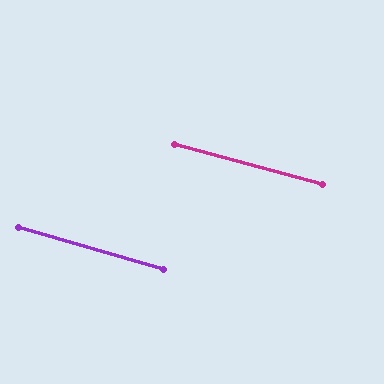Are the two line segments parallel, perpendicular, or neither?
Parallel — their directions differ by only 0.9°.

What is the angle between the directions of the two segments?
Approximately 1 degree.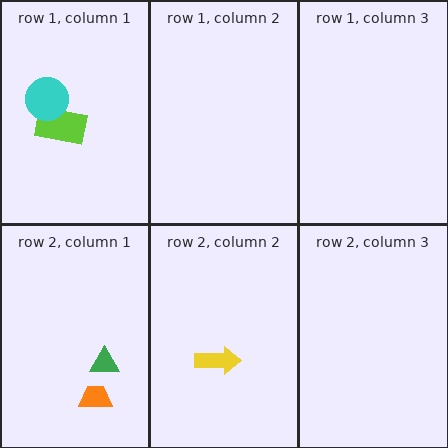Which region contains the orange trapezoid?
The row 2, column 1 region.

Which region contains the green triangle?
The row 2, column 1 region.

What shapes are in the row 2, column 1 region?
The orange trapezoid, the green triangle.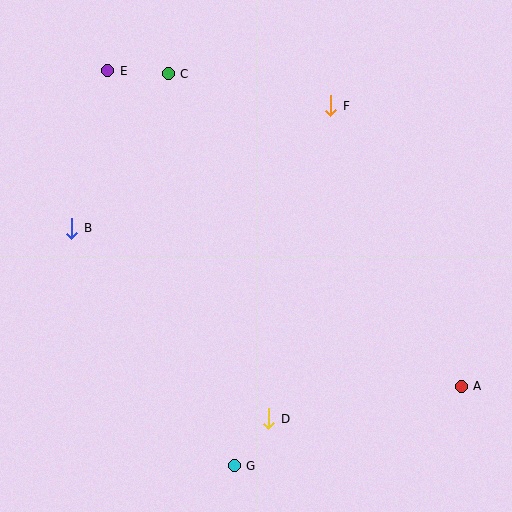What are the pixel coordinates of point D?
Point D is at (269, 419).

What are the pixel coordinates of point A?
Point A is at (461, 386).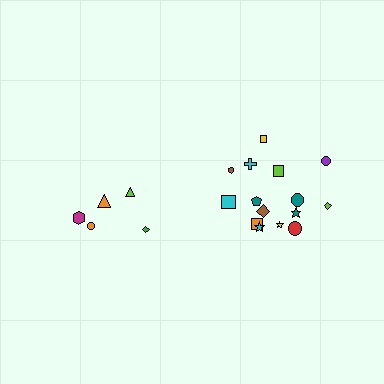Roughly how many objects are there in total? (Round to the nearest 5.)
Roughly 20 objects in total.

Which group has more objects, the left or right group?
The right group.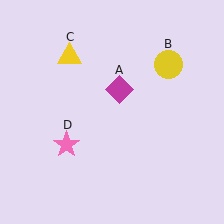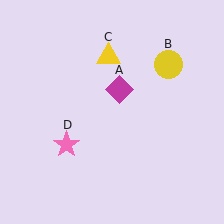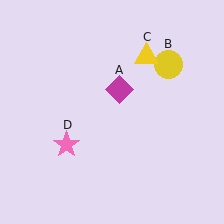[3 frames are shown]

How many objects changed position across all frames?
1 object changed position: yellow triangle (object C).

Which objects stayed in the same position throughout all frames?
Magenta diamond (object A) and yellow circle (object B) and pink star (object D) remained stationary.